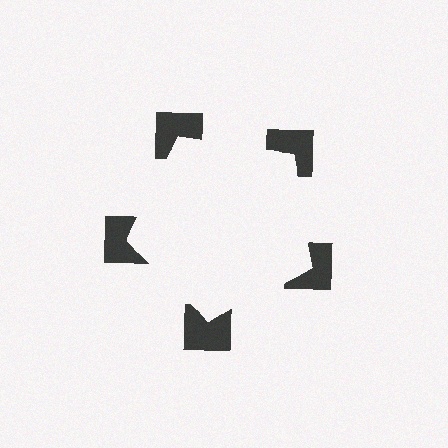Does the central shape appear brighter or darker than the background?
It typically appears slightly brighter than the background, even though no actual brightness change is drawn.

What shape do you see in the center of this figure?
An illusory pentagon — its edges are inferred from the aligned wedge cuts in the notched squares, not physically drawn.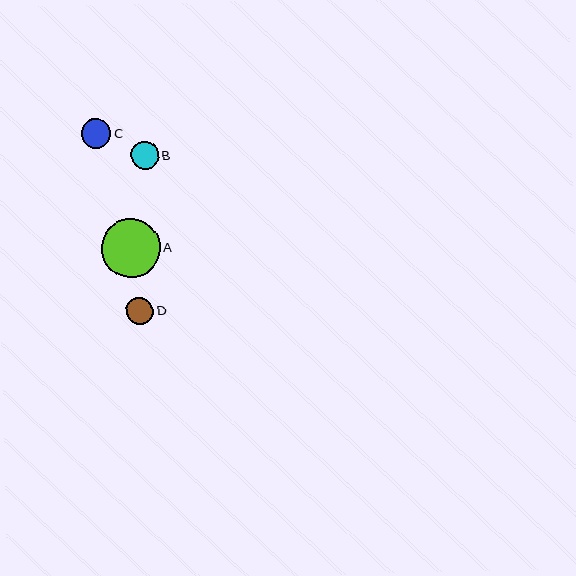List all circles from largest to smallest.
From largest to smallest: A, C, B, D.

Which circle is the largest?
Circle A is the largest with a size of approximately 59 pixels.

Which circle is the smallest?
Circle D is the smallest with a size of approximately 27 pixels.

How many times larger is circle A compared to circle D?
Circle A is approximately 2.2 times the size of circle D.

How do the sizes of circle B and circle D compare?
Circle B and circle D are approximately the same size.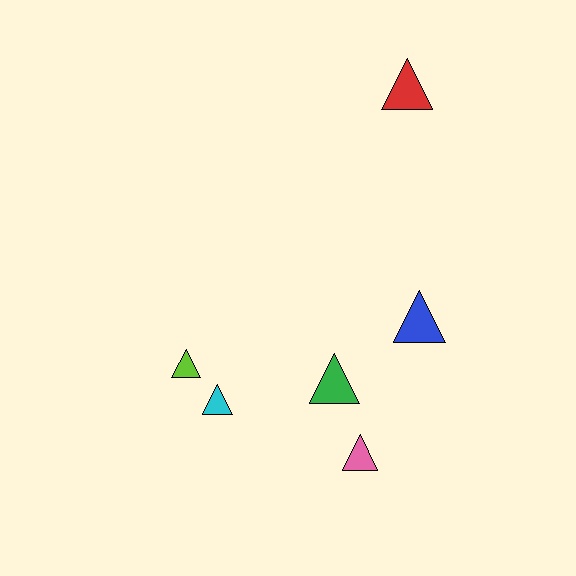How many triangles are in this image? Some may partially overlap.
There are 6 triangles.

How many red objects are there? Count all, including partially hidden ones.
There is 1 red object.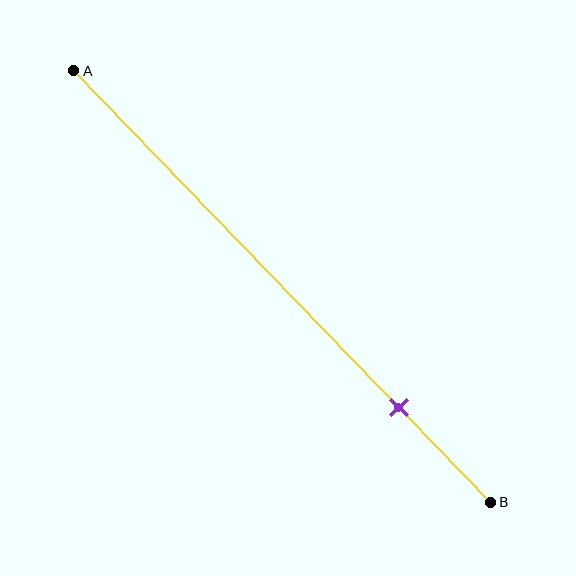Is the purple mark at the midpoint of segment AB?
No, the mark is at about 80% from A, not at the 50% midpoint.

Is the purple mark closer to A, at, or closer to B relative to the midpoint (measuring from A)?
The purple mark is closer to point B than the midpoint of segment AB.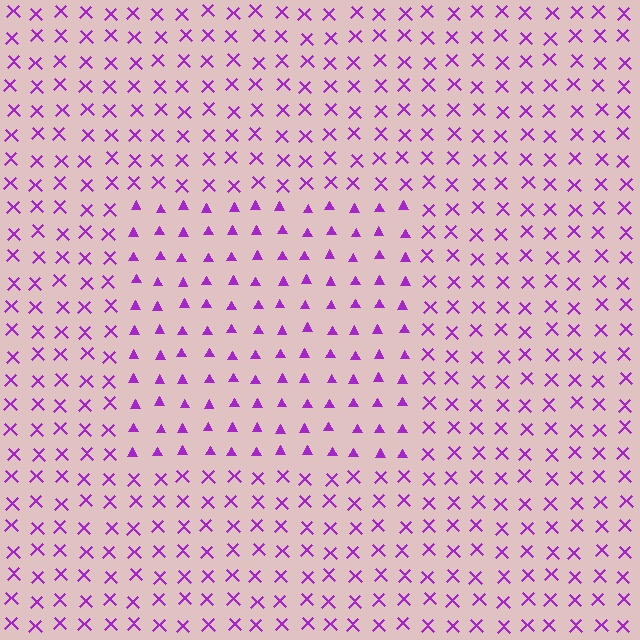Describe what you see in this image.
The image is filled with small purple elements arranged in a uniform grid. A rectangle-shaped region contains triangles, while the surrounding area contains X marks. The boundary is defined purely by the change in element shape.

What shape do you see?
I see a rectangle.